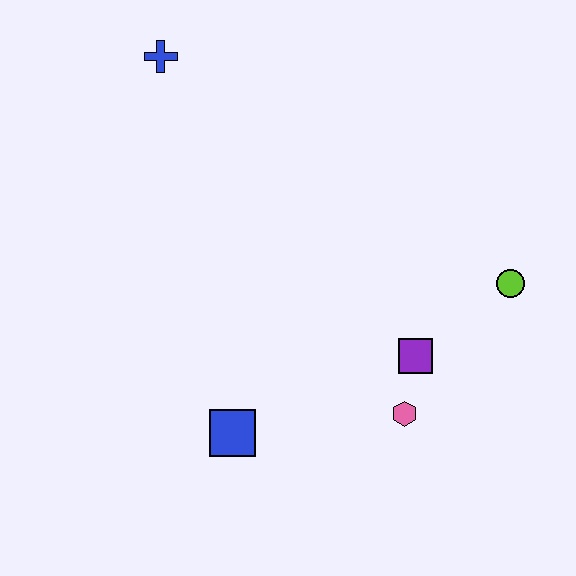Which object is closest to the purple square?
The pink hexagon is closest to the purple square.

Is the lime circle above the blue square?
Yes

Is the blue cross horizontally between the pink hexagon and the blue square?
No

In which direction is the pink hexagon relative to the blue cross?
The pink hexagon is below the blue cross.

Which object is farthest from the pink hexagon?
The blue cross is farthest from the pink hexagon.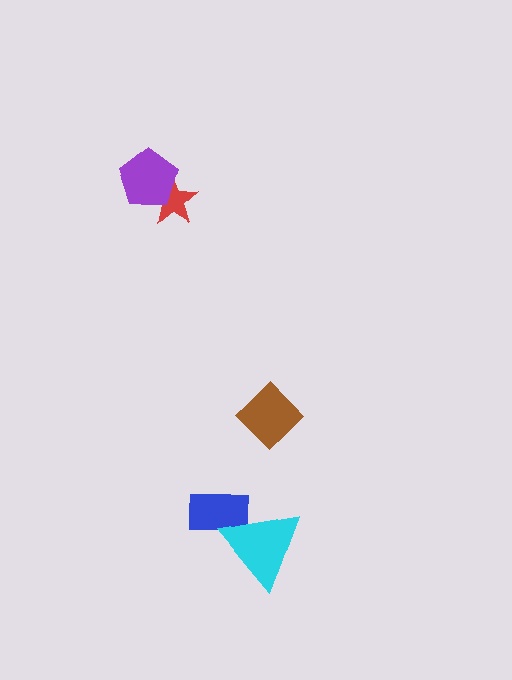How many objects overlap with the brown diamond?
0 objects overlap with the brown diamond.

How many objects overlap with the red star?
1 object overlaps with the red star.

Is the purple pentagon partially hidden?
No, no other shape covers it.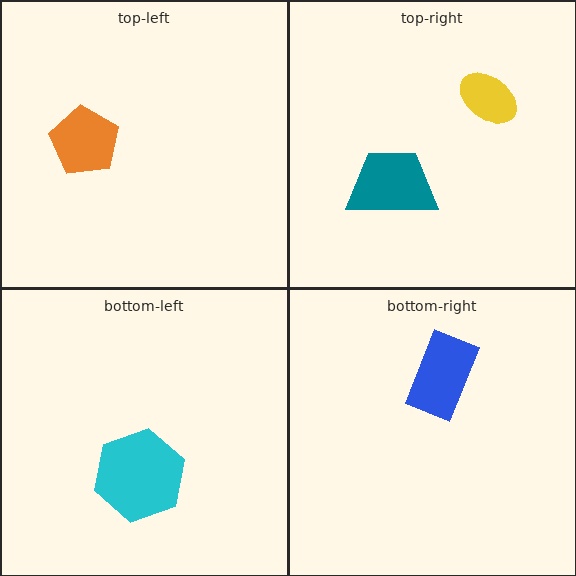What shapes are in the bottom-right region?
The blue rectangle.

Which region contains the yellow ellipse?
The top-right region.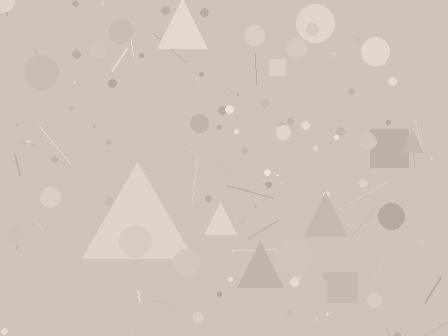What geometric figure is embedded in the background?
A triangle is embedded in the background.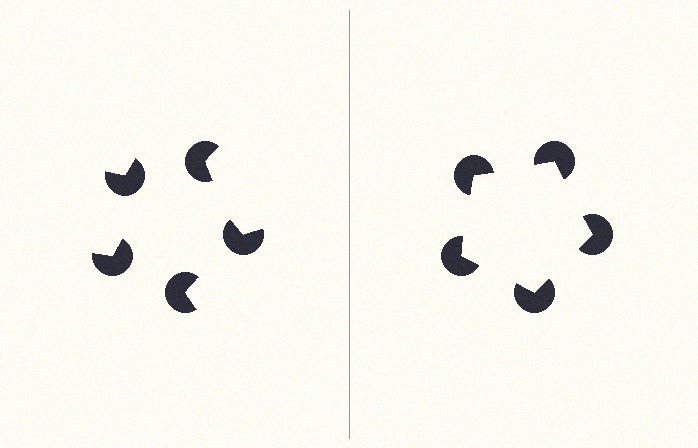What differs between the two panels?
The pac-man discs are positioned identically on both sides; only the wedge orientations differ. On the right they align to a pentagon; on the left they are misaligned.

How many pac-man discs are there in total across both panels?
10 — 5 on each side.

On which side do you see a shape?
An illusory pentagon appears on the right side. On the left side the wedge cuts are rotated, so no coherent shape forms.